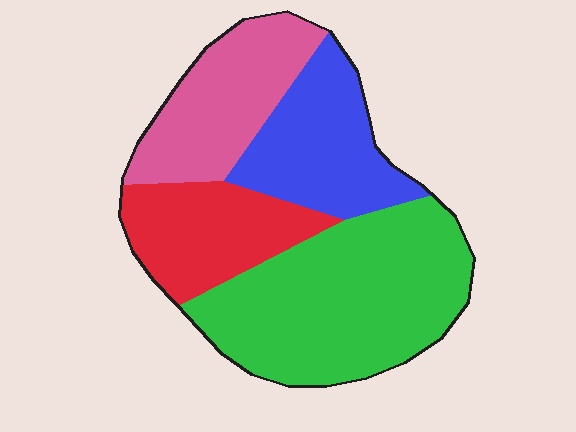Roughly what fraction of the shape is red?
Red covers 19% of the shape.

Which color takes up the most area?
Green, at roughly 40%.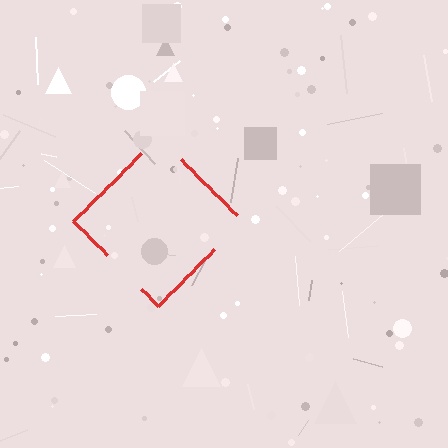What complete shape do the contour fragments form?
The contour fragments form a diamond.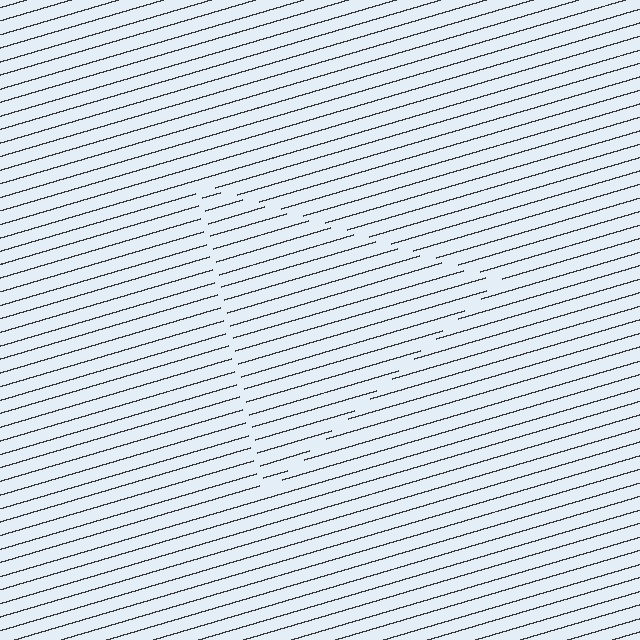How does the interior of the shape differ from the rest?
The interior of the shape contains the same grating, shifted by half a period — the contour is defined by the phase discontinuity where line-ends from the inner and outer gratings abut.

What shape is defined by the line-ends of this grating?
An illusory triangle. The interior of the shape contains the same grating, shifted by half a period — the contour is defined by the phase discontinuity where line-ends from the inner and outer gratings abut.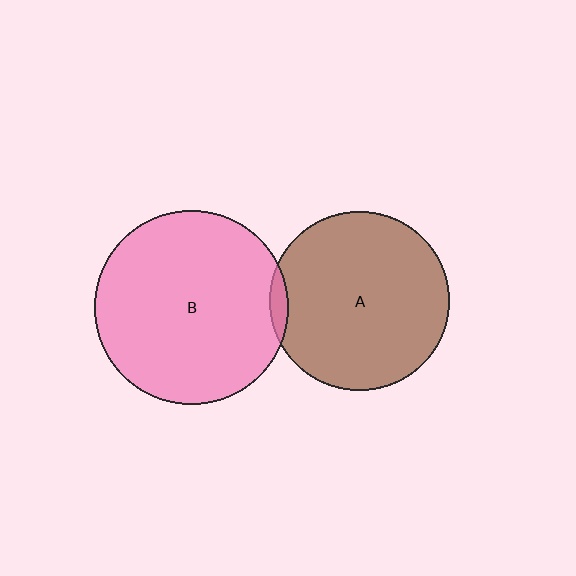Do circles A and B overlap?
Yes.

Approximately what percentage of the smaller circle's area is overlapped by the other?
Approximately 5%.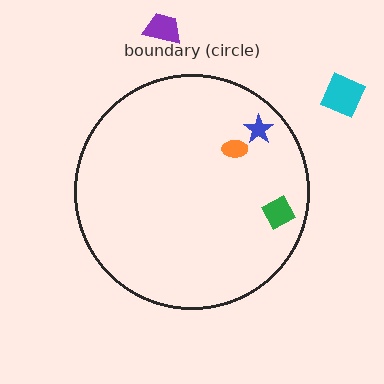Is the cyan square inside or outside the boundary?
Outside.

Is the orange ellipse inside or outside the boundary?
Inside.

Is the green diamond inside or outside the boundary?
Inside.